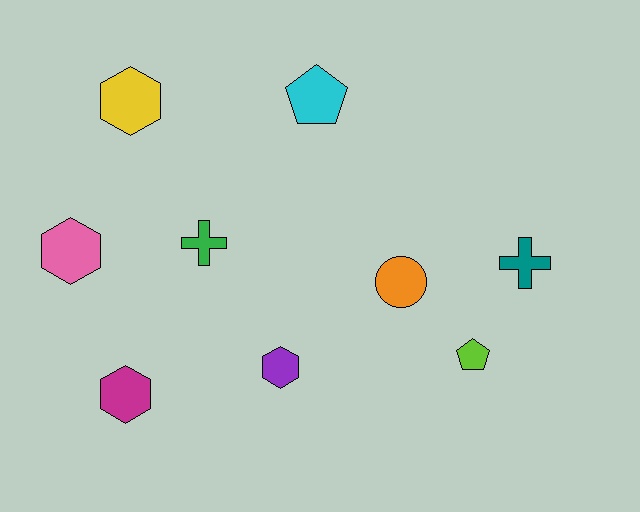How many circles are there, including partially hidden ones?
There is 1 circle.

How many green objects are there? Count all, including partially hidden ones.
There is 1 green object.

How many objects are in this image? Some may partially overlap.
There are 9 objects.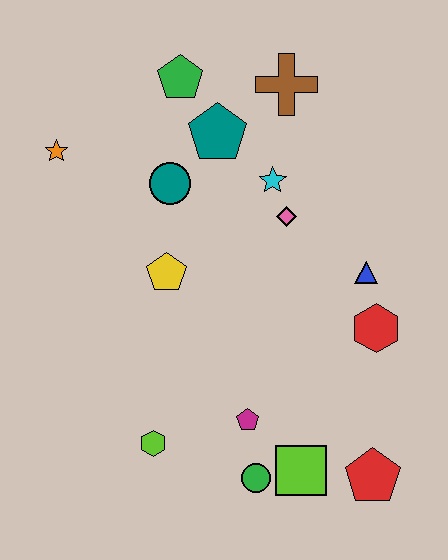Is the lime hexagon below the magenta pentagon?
Yes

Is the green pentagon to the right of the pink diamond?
No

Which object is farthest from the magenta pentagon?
The green pentagon is farthest from the magenta pentagon.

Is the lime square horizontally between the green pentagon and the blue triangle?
Yes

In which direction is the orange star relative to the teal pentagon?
The orange star is to the left of the teal pentagon.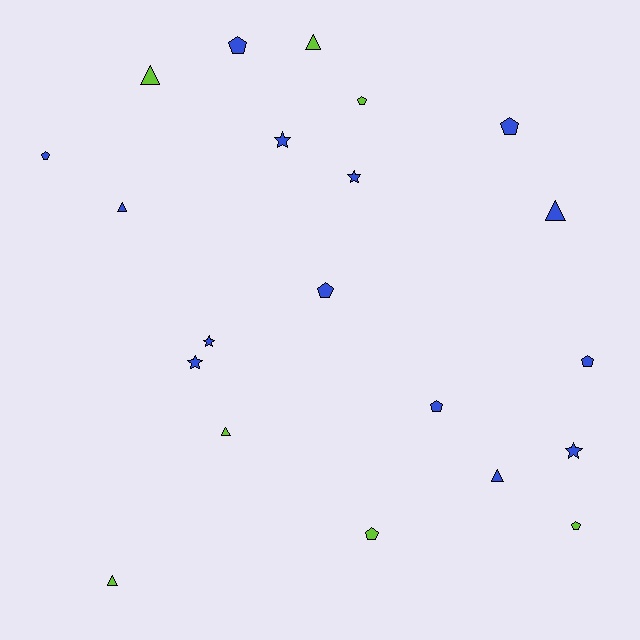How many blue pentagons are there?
There are 6 blue pentagons.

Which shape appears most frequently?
Pentagon, with 9 objects.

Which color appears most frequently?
Blue, with 14 objects.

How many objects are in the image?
There are 21 objects.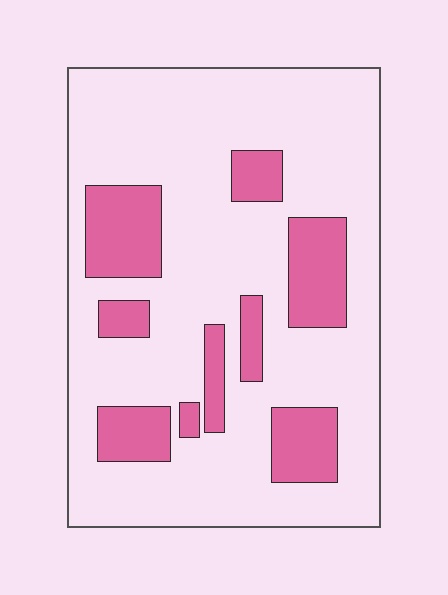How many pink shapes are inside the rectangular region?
9.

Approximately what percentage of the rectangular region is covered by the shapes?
Approximately 25%.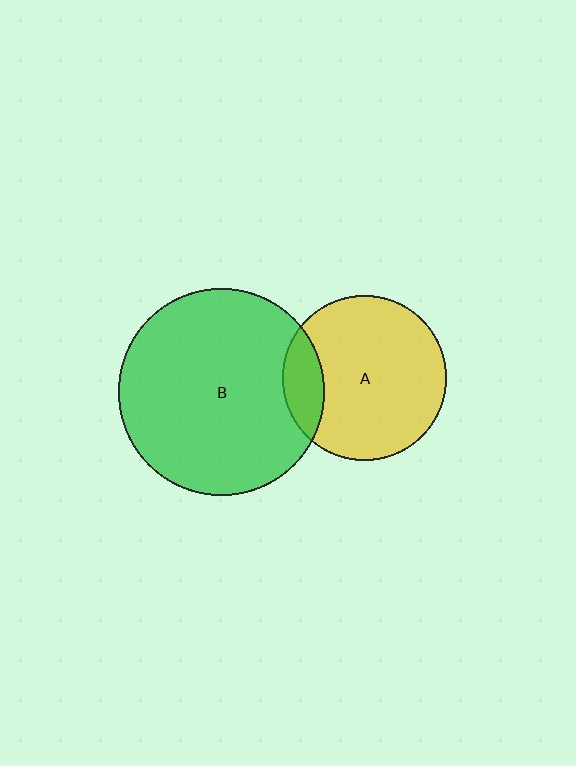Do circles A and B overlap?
Yes.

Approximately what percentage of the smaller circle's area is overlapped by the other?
Approximately 15%.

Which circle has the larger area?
Circle B (green).